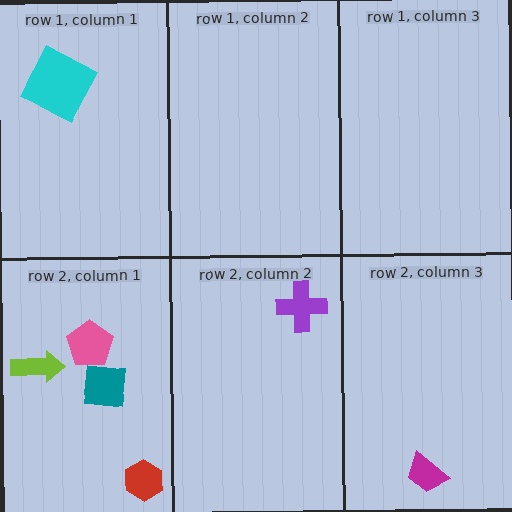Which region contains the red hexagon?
The row 2, column 1 region.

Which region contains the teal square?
The row 2, column 1 region.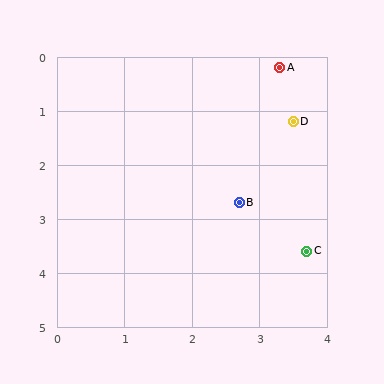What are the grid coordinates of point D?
Point D is at approximately (3.5, 1.2).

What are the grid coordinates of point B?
Point B is at approximately (2.7, 2.7).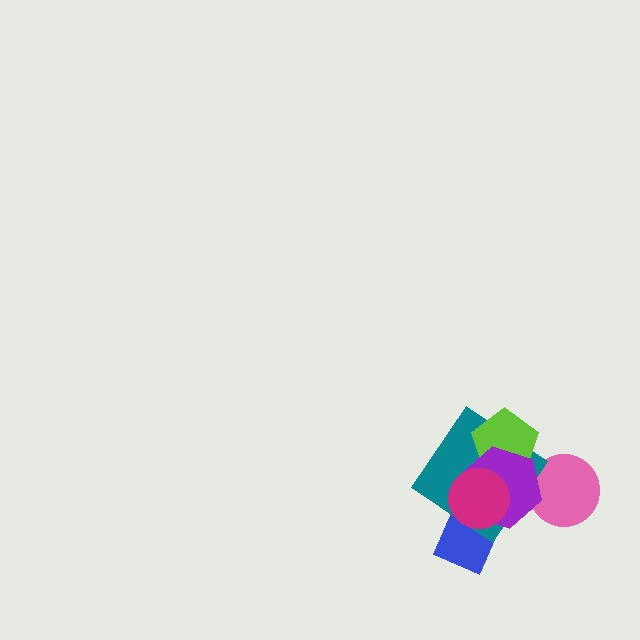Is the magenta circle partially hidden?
No, no other shape covers it.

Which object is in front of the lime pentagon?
The purple hexagon is in front of the lime pentagon.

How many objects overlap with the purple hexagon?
4 objects overlap with the purple hexagon.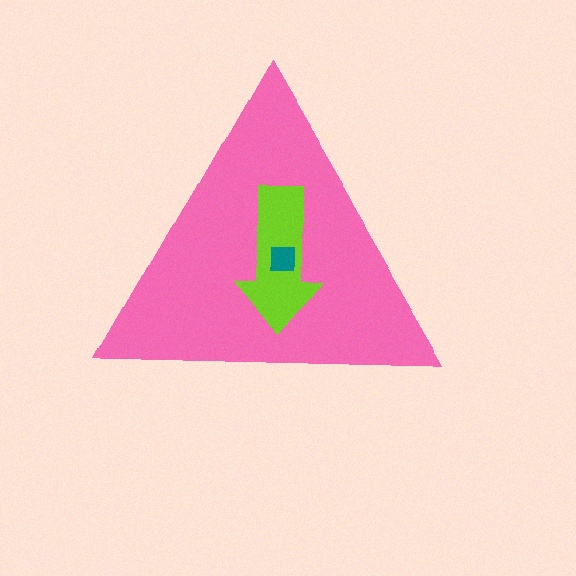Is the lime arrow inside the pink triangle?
Yes.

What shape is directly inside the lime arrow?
The teal square.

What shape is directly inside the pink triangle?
The lime arrow.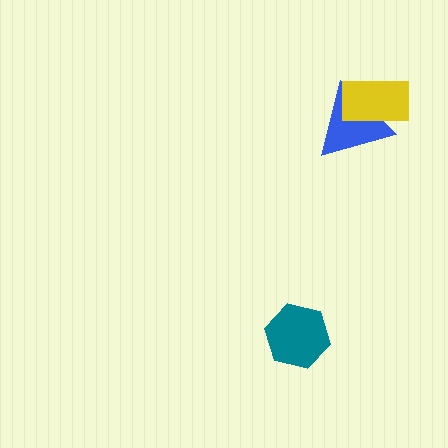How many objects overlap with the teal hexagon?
0 objects overlap with the teal hexagon.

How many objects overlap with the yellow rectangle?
1 object overlaps with the yellow rectangle.